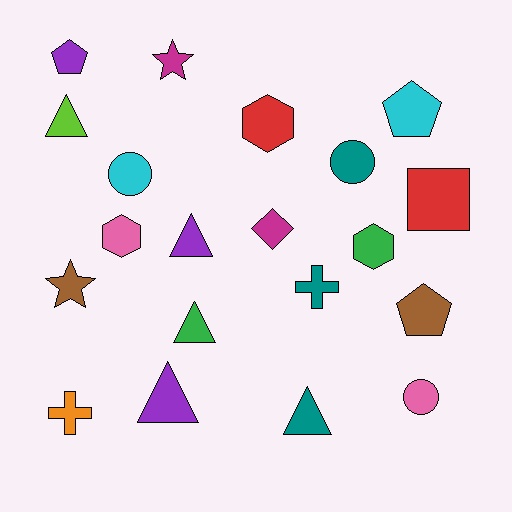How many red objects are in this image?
There are 2 red objects.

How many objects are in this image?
There are 20 objects.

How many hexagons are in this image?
There are 3 hexagons.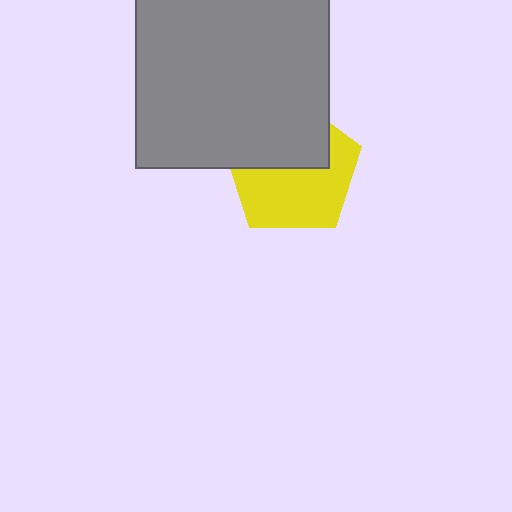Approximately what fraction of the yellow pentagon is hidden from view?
Roughly 44% of the yellow pentagon is hidden behind the gray square.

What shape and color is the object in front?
The object in front is a gray square.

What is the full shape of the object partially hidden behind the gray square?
The partially hidden object is a yellow pentagon.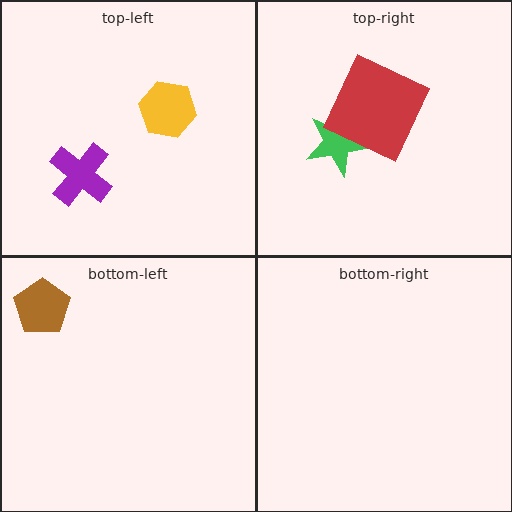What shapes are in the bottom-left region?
The brown pentagon.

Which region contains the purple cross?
The top-left region.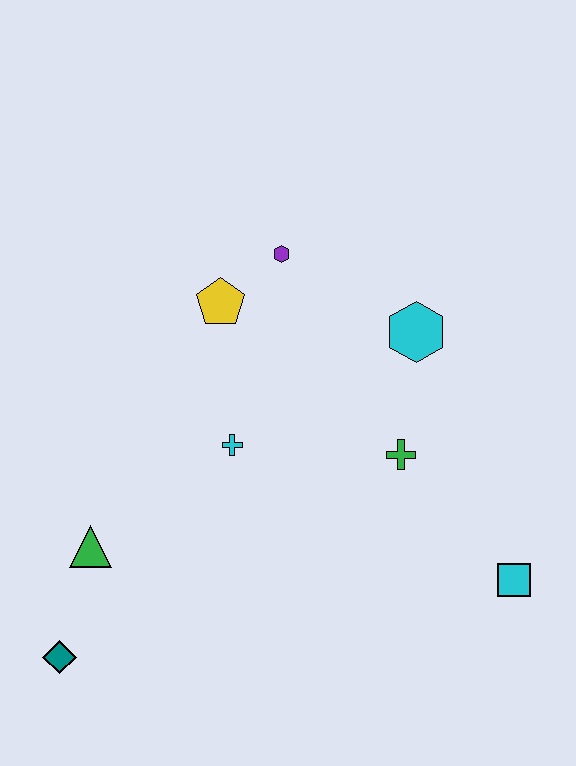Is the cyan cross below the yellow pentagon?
Yes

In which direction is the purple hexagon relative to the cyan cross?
The purple hexagon is above the cyan cross.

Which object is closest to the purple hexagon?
The yellow pentagon is closest to the purple hexagon.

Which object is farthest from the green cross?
The teal diamond is farthest from the green cross.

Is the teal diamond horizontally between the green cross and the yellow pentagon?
No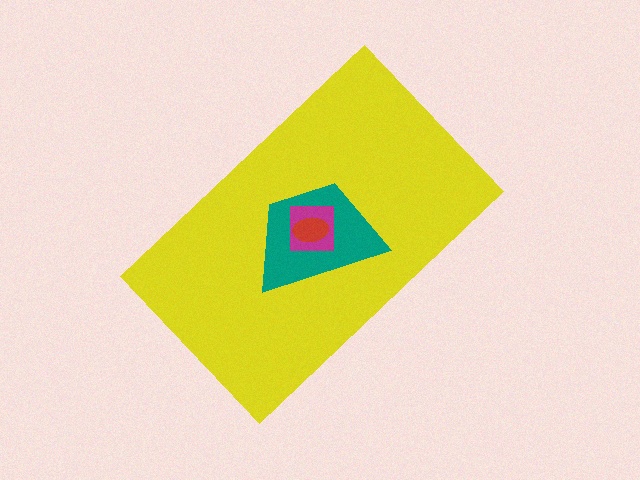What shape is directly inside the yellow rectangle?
The teal trapezoid.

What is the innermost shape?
The red ellipse.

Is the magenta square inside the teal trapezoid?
Yes.